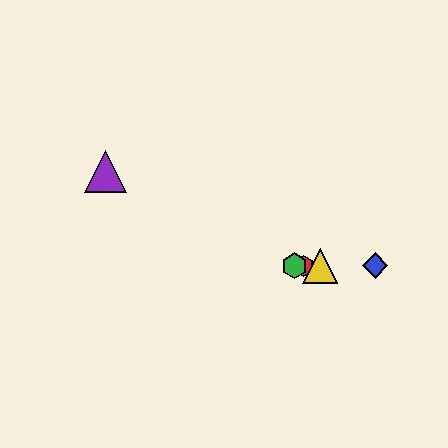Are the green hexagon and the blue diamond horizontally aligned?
Yes, both are at y≈266.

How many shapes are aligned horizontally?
4 shapes (the red hexagon, the blue diamond, the green hexagon, the yellow triangle) are aligned horizontally.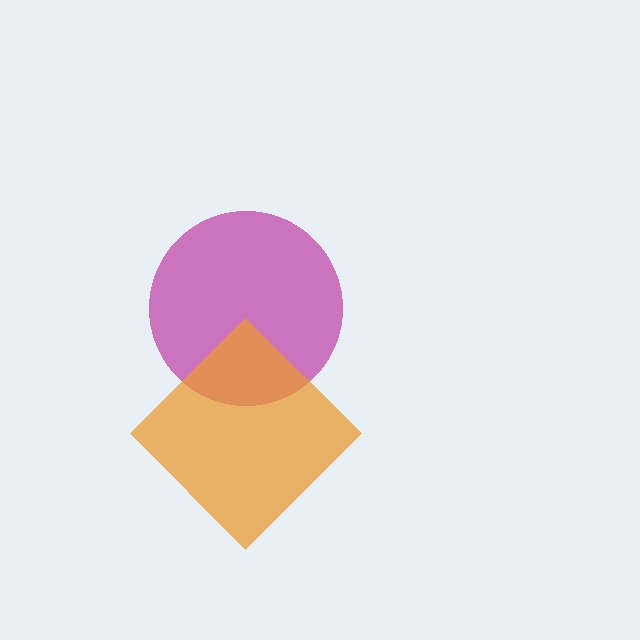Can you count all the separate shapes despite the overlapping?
Yes, there are 2 separate shapes.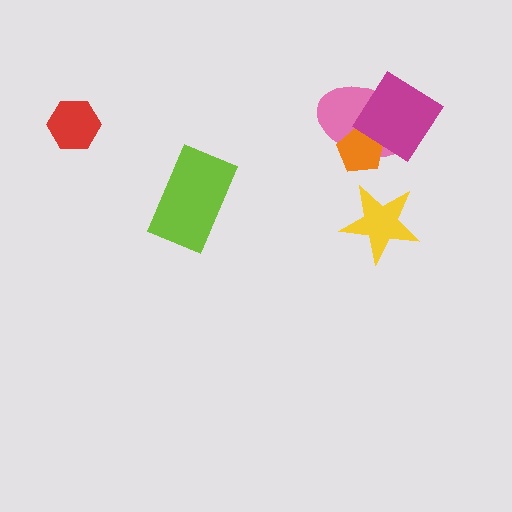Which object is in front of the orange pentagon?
The magenta diamond is in front of the orange pentagon.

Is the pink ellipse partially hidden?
Yes, it is partially covered by another shape.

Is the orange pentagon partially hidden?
Yes, it is partially covered by another shape.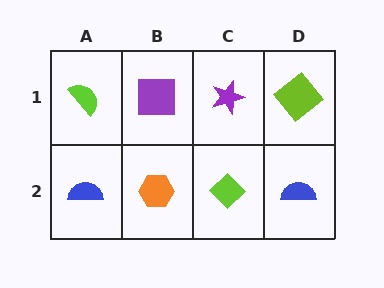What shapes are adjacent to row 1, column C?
A lime diamond (row 2, column C), a purple square (row 1, column B), a lime diamond (row 1, column D).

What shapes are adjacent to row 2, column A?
A lime semicircle (row 1, column A), an orange hexagon (row 2, column B).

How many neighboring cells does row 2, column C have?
3.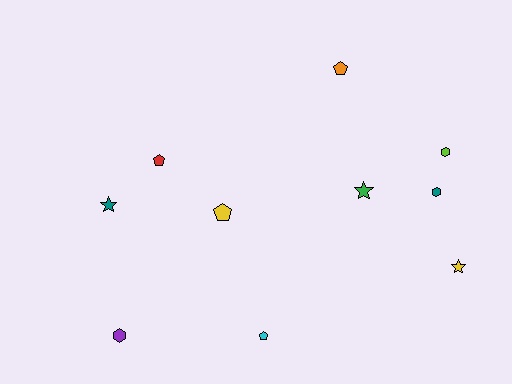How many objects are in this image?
There are 10 objects.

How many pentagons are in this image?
There are 4 pentagons.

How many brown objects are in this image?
There are no brown objects.